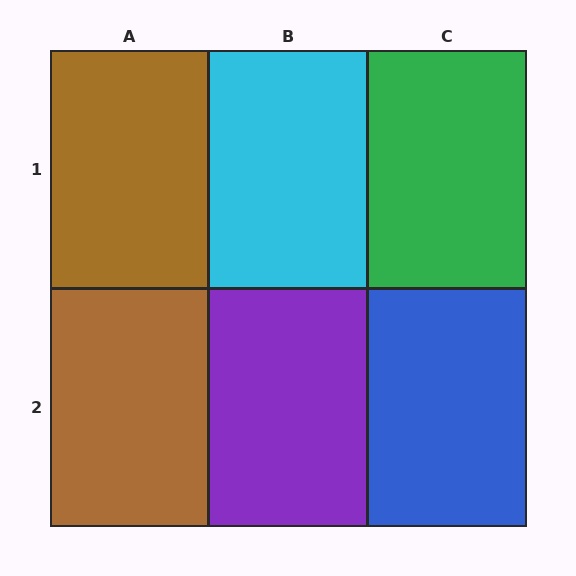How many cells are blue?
1 cell is blue.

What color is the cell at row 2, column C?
Blue.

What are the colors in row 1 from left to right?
Brown, cyan, green.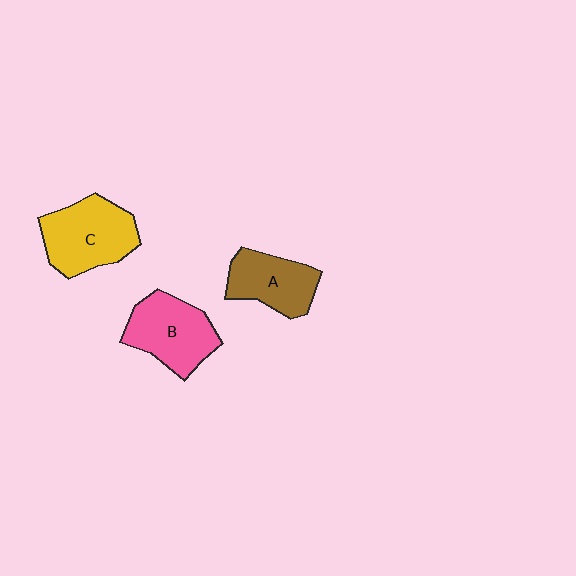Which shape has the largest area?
Shape C (yellow).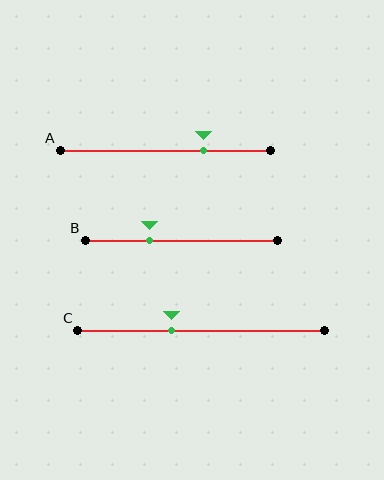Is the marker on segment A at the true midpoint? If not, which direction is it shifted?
No, the marker on segment A is shifted to the right by about 18% of the segment length.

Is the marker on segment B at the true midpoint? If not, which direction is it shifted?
No, the marker on segment B is shifted to the left by about 17% of the segment length.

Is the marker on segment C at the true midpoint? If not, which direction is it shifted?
No, the marker on segment C is shifted to the left by about 12% of the segment length.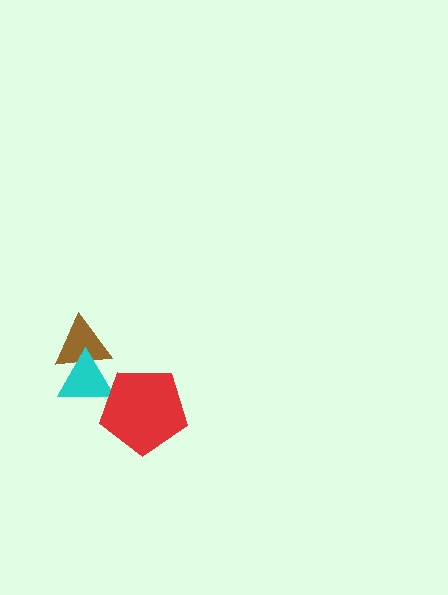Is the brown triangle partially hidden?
Yes, it is partially covered by another shape.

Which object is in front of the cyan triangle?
The red pentagon is in front of the cyan triangle.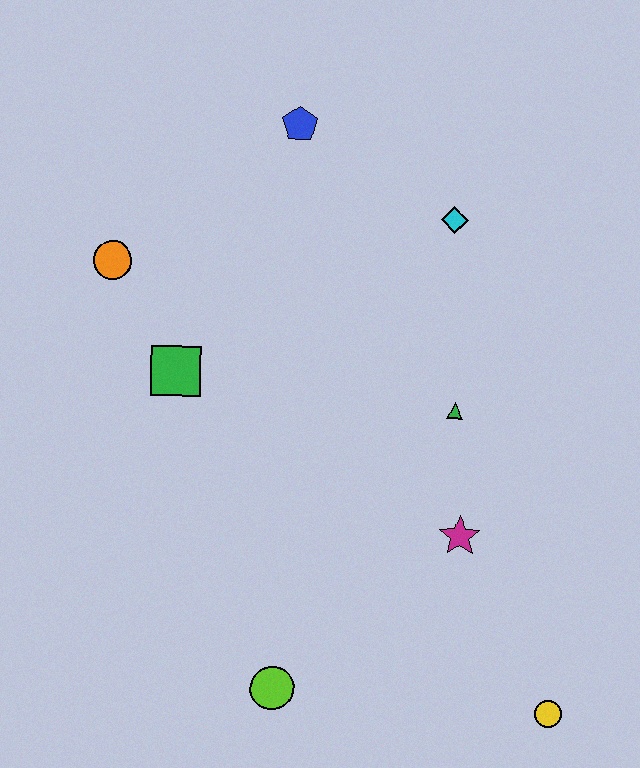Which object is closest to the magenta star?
The green triangle is closest to the magenta star.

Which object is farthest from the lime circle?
The blue pentagon is farthest from the lime circle.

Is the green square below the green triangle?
No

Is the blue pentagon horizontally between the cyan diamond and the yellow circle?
No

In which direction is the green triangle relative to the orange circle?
The green triangle is to the right of the orange circle.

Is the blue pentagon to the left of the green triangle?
Yes